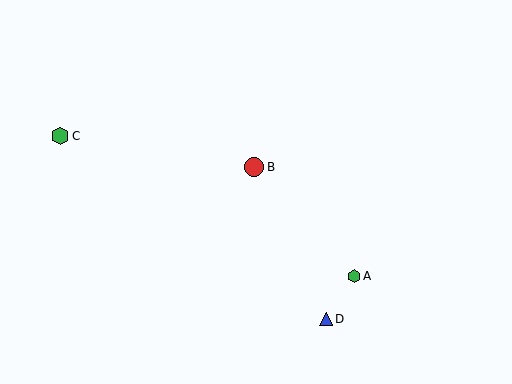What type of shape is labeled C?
Shape C is a green hexagon.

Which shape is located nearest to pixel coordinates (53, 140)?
The green hexagon (labeled C) at (60, 136) is nearest to that location.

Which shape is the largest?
The red circle (labeled B) is the largest.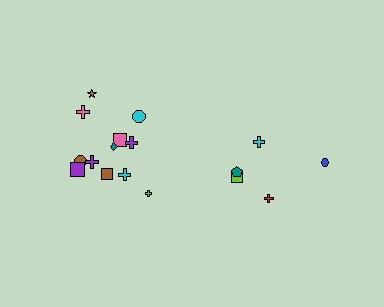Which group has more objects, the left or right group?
The left group.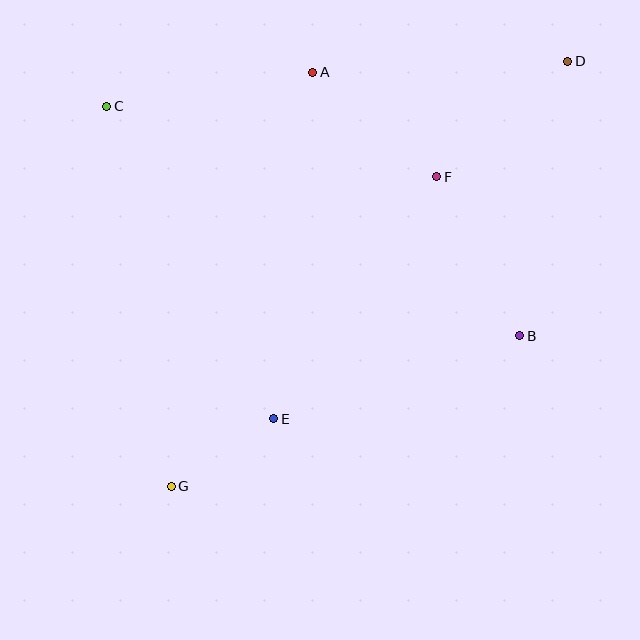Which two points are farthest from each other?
Points D and G are farthest from each other.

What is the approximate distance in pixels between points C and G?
The distance between C and G is approximately 386 pixels.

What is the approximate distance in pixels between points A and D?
The distance between A and D is approximately 255 pixels.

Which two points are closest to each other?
Points E and G are closest to each other.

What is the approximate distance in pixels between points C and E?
The distance between C and E is approximately 355 pixels.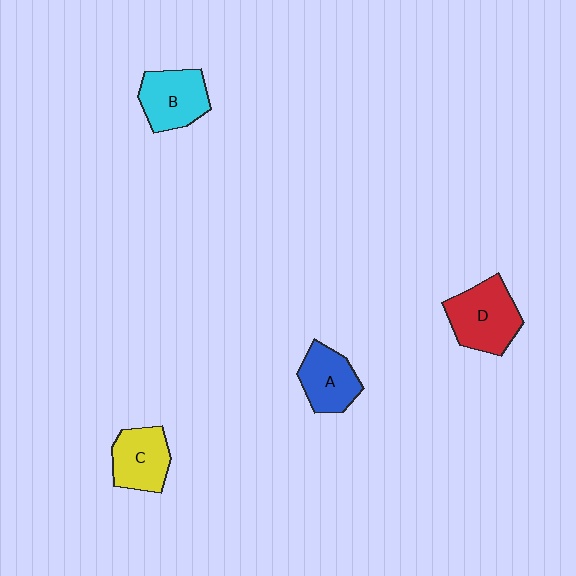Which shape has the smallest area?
Shape A (blue).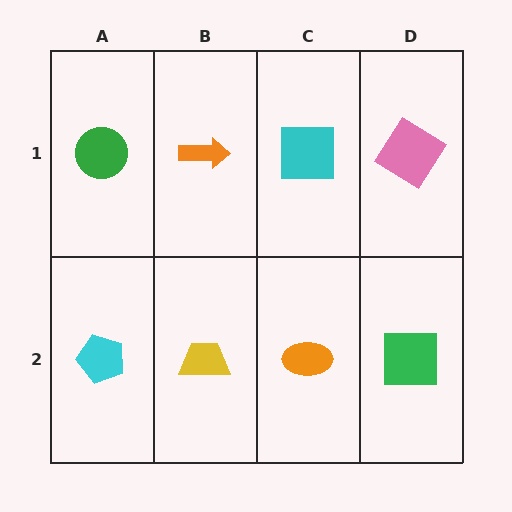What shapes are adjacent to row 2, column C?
A cyan square (row 1, column C), a yellow trapezoid (row 2, column B), a green square (row 2, column D).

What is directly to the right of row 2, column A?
A yellow trapezoid.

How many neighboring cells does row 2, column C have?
3.